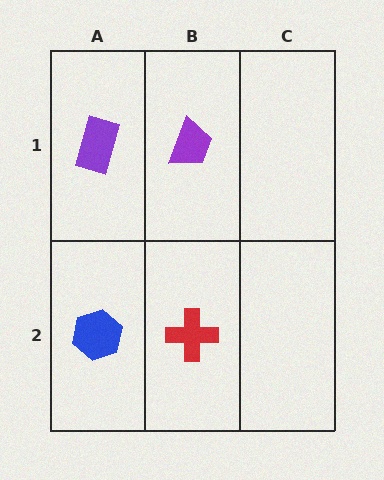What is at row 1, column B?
A purple trapezoid.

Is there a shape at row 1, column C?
No, that cell is empty.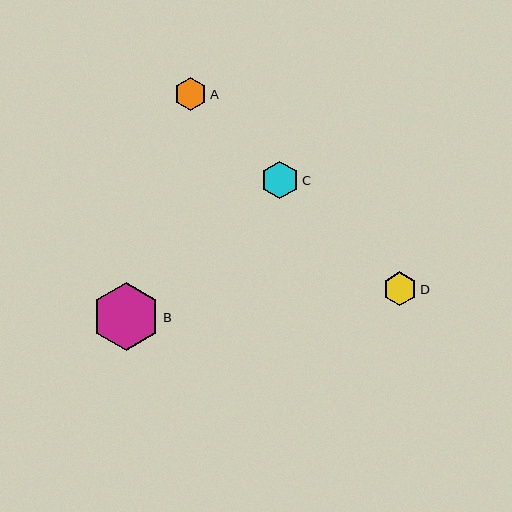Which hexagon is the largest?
Hexagon B is the largest with a size of approximately 68 pixels.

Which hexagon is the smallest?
Hexagon A is the smallest with a size of approximately 33 pixels.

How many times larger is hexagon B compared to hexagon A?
Hexagon B is approximately 2.1 times the size of hexagon A.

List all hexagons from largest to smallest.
From largest to smallest: B, C, D, A.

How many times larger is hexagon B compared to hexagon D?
Hexagon B is approximately 2.0 times the size of hexagon D.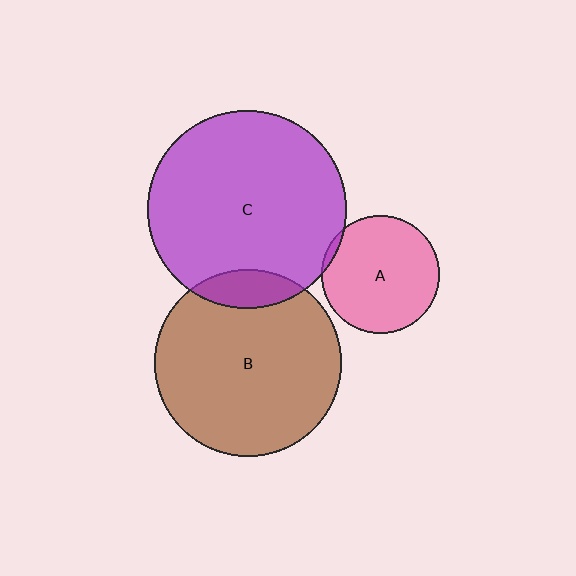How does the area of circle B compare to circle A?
Approximately 2.5 times.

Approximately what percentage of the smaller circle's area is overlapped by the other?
Approximately 5%.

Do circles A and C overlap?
Yes.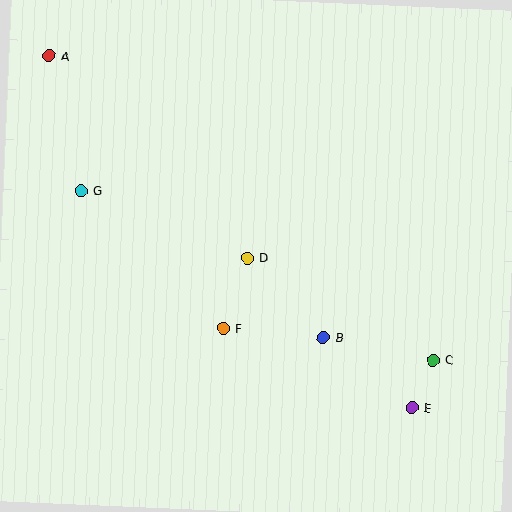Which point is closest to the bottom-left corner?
Point F is closest to the bottom-left corner.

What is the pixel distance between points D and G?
The distance between D and G is 179 pixels.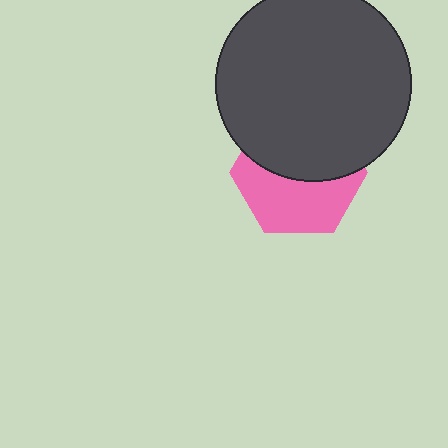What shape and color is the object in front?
The object in front is a dark gray circle.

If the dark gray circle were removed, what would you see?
You would see the complete pink hexagon.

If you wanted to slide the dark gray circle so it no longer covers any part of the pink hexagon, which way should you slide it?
Slide it up — that is the most direct way to separate the two shapes.